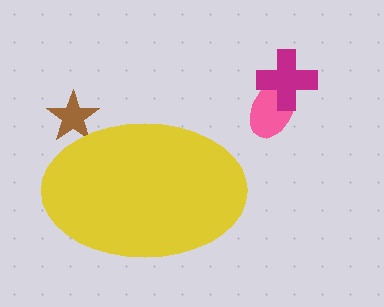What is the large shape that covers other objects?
A yellow ellipse.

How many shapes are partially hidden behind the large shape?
1 shape is partially hidden.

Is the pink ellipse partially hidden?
No, the pink ellipse is fully visible.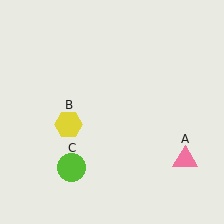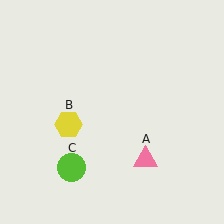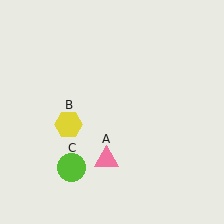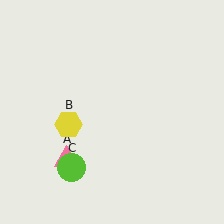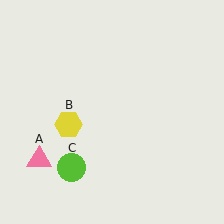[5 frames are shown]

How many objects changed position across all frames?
1 object changed position: pink triangle (object A).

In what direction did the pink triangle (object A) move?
The pink triangle (object A) moved left.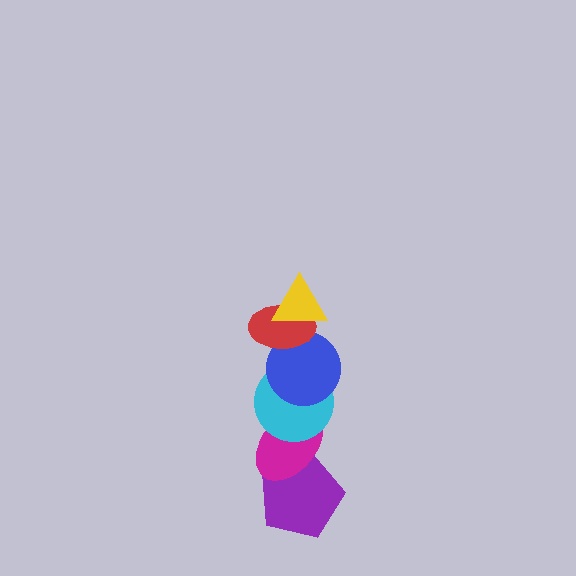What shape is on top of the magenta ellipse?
The cyan circle is on top of the magenta ellipse.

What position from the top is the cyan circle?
The cyan circle is 4th from the top.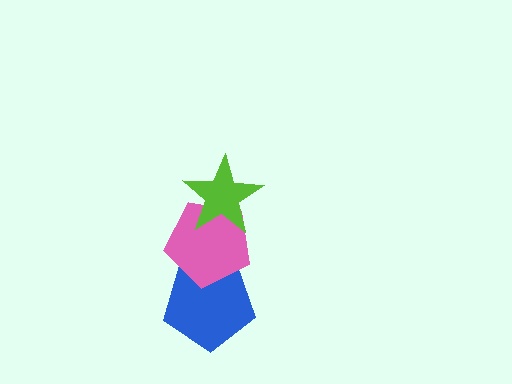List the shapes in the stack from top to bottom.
From top to bottom: the lime star, the pink pentagon, the blue pentagon.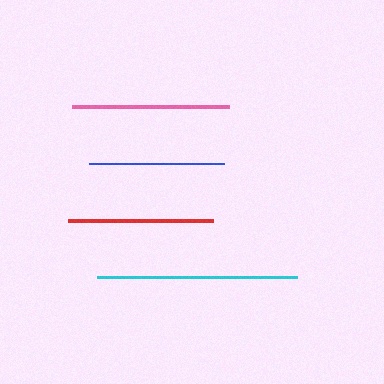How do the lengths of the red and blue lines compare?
The red and blue lines are approximately the same length.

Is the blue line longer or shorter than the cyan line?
The cyan line is longer than the blue line.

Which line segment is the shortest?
The blue line is the shortest at approximately 134 pixels.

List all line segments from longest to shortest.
From longest to shortest: cyan, pink, red, blue.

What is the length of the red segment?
The red segment is approximately 144 pixels long.